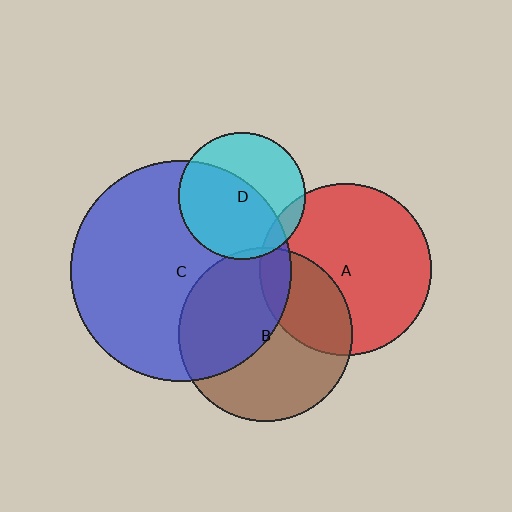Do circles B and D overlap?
Yes.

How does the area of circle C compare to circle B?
Approximately 1.6 times.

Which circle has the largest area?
Circle C (blue).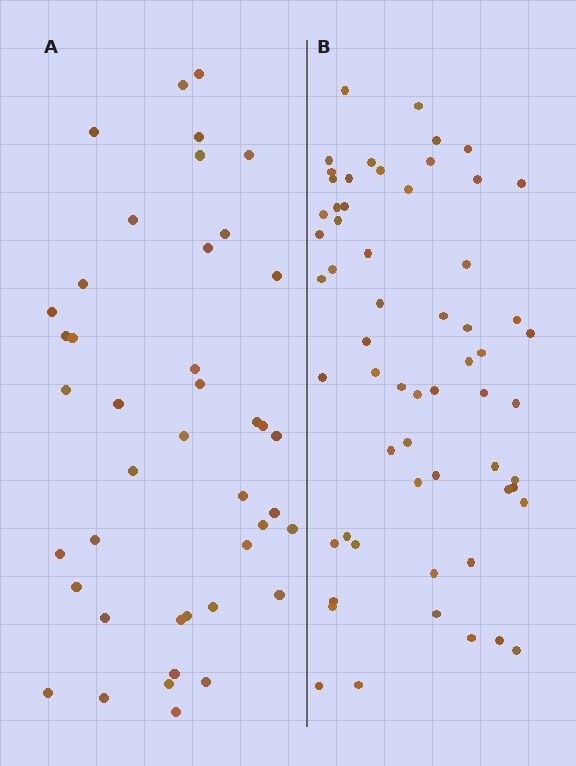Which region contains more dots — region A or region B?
Region B (the right region) has more dots.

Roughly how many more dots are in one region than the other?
Region B has approximately 20 more dots than region A.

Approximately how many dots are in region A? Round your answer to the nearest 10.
About 40 dots. (The exact count is 42, which rounds to 40.)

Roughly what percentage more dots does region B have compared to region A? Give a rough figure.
About 45% more.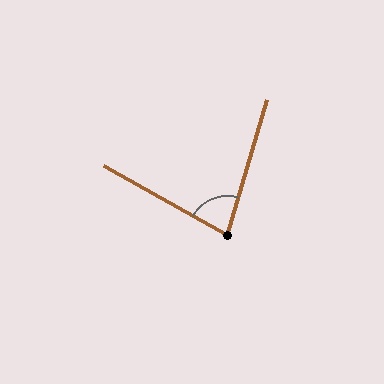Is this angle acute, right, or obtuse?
It is acute.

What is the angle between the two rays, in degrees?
Approximately 77 degrees.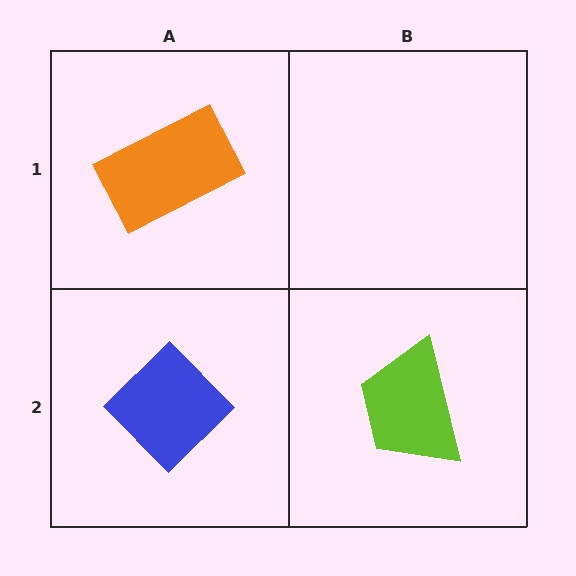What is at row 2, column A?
A blue diamond.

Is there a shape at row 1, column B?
No, that cell is empty.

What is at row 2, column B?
A lime trapezoid.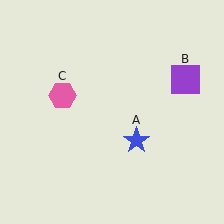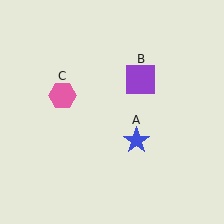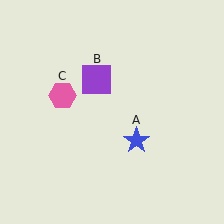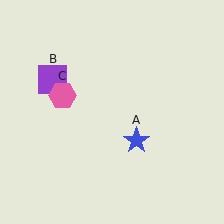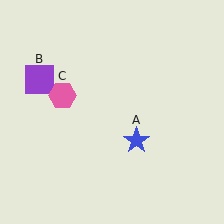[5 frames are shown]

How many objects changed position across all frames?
1 object changed position: purple square (object B).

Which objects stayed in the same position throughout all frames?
Blue star (object A) and pink hexagon (object C) remained stationary.